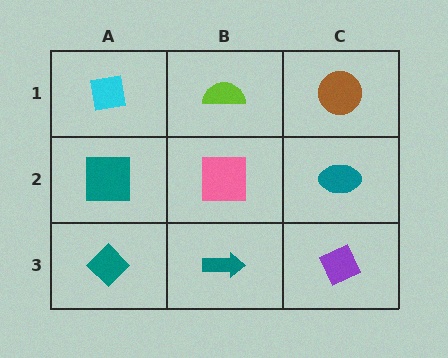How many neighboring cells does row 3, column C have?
2.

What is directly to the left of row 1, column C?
A lime semicircle.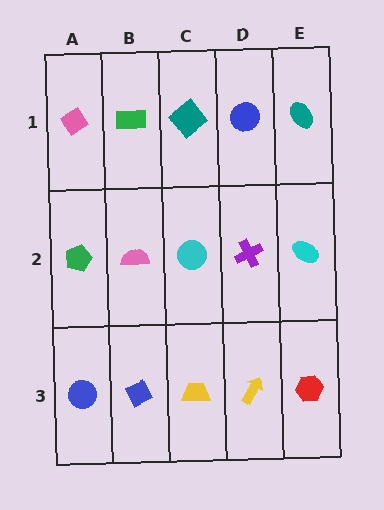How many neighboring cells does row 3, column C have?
3.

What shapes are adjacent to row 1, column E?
A cyan ellipse (row 2, column E), a blue circle (row 1, column D).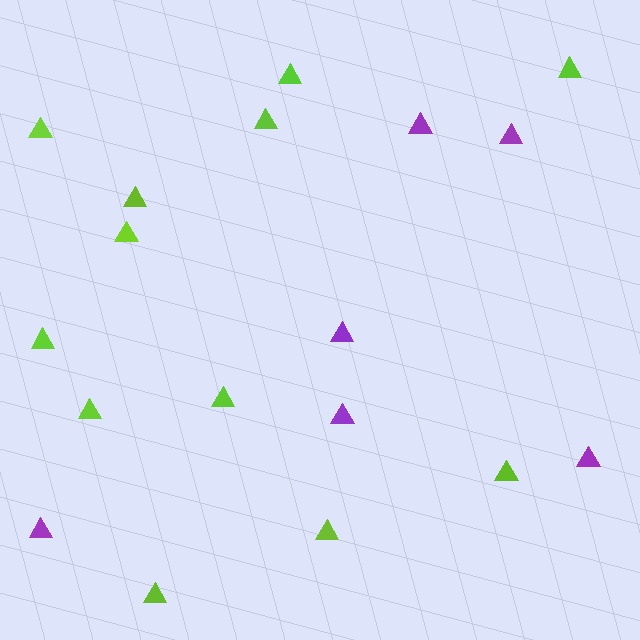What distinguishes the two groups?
There are 2 groups: one group of lime triangles (12) and one group of purple triangles (6).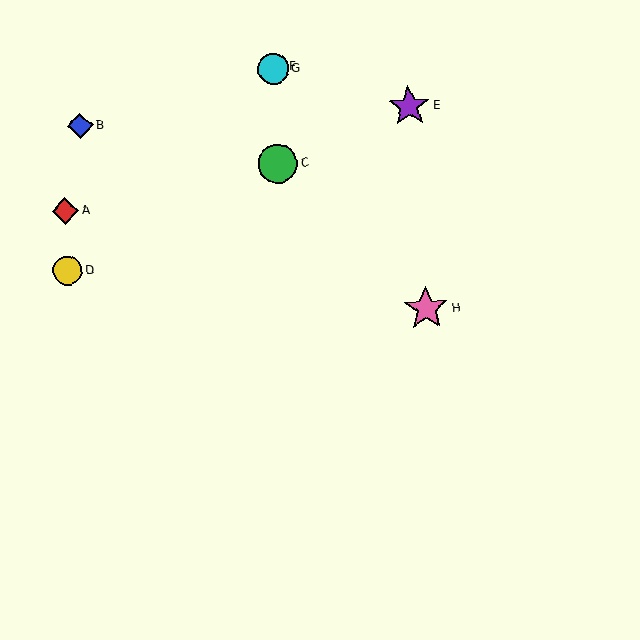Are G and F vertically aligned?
Yes, both are at x≈273.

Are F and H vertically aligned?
No, F is at x≈273 and H is at x≈426.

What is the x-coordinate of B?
Object B is at x≈80.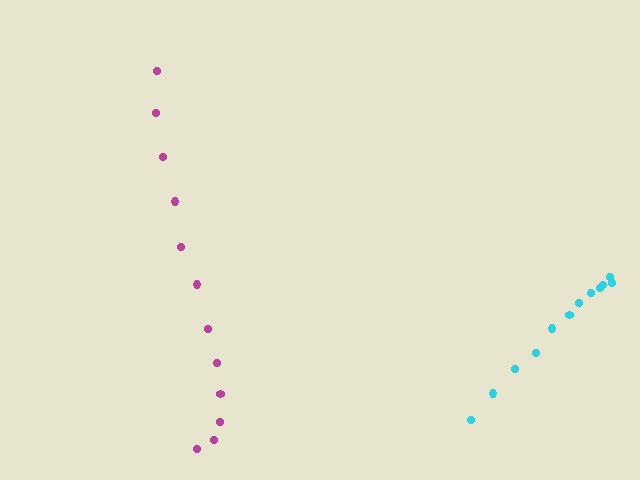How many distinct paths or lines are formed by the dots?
There are 2 distinct paths.